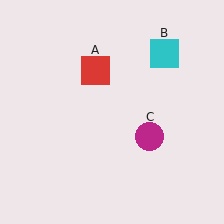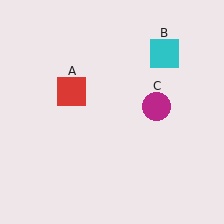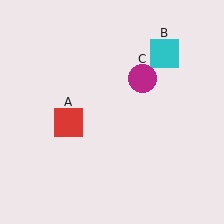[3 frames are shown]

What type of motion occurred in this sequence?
The red square (object A), magenta circle (object C) rotated counterclockwise around the center of the scene.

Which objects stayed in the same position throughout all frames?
Cyan square (object B) remained stationary.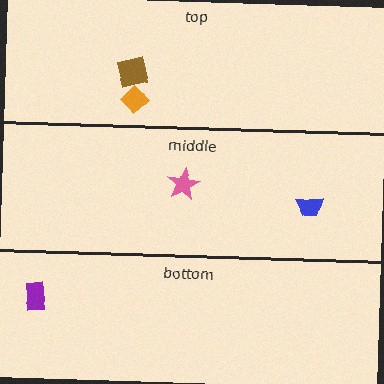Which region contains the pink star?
The middle region.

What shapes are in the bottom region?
The purple rectangle.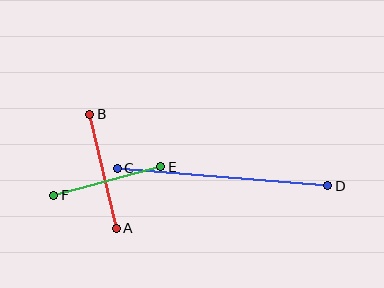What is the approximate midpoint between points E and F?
The midpoint is at approximately (107, 181) pixels.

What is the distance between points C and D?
The distance is approximately 211 pixels.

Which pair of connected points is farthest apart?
Points C and D are farthest apart.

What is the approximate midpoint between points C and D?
The midpoint is at approximately (222, 177) pixels.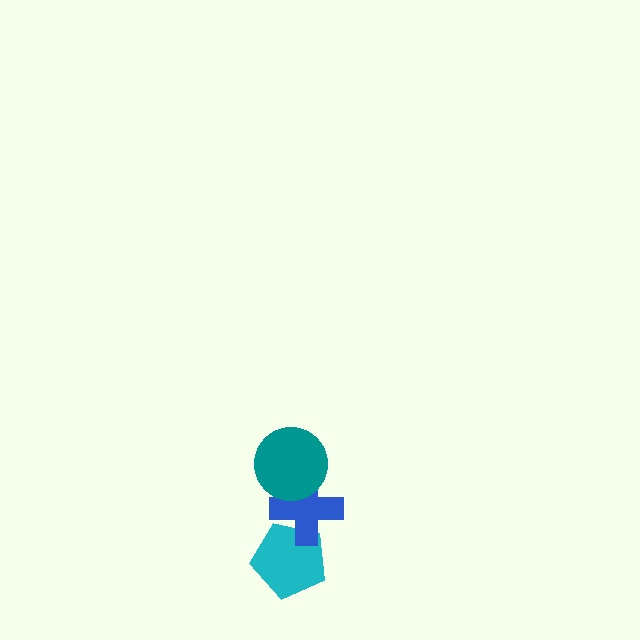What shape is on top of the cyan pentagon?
The blue cross is on top of the cyan pentagon.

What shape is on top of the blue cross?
The teal circle is on top of the blue cross.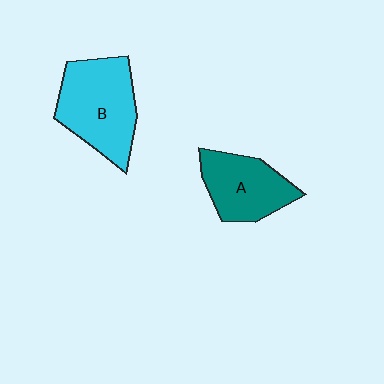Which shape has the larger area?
Shape B (cyan).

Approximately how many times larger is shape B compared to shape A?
Approximately 1.3 times.